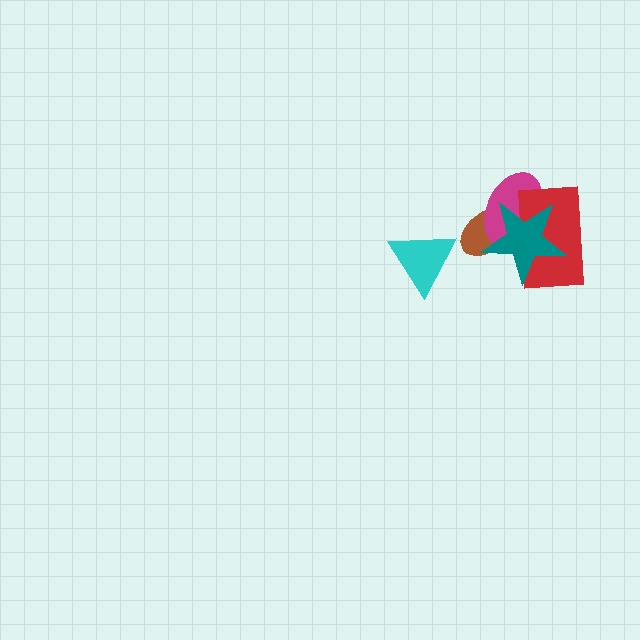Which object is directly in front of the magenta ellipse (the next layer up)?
The red rectangle is directly in front of the magenta ellipse.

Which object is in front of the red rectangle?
The teal star is in front of the red rectangle.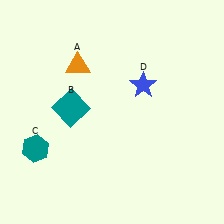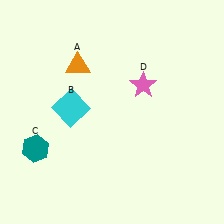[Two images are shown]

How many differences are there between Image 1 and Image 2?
There are 2 differences between the two images.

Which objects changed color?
B changed from teal to cyan. D changed from blue to pink.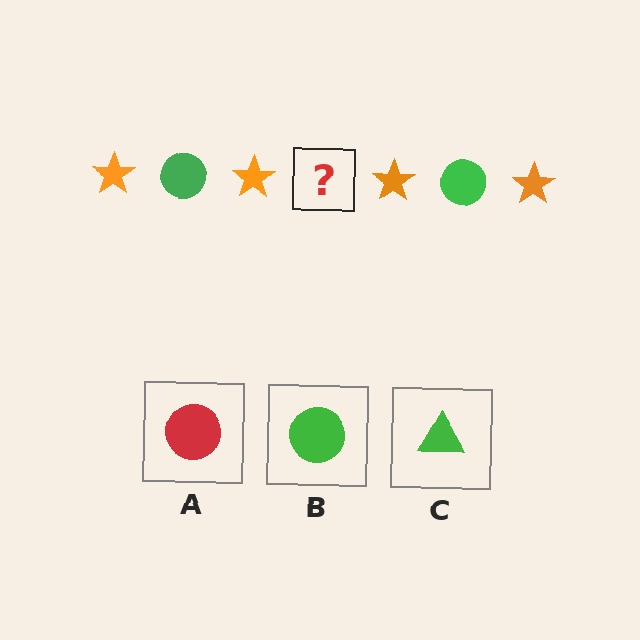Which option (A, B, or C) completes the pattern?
B.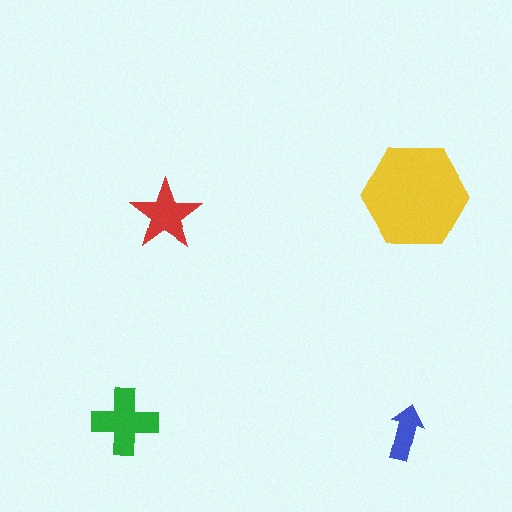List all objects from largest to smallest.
The yellow hexagon, the green cross, the red star, the blue arrow.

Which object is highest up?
The yellow hexagon is topmost.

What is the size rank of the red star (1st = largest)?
3rd.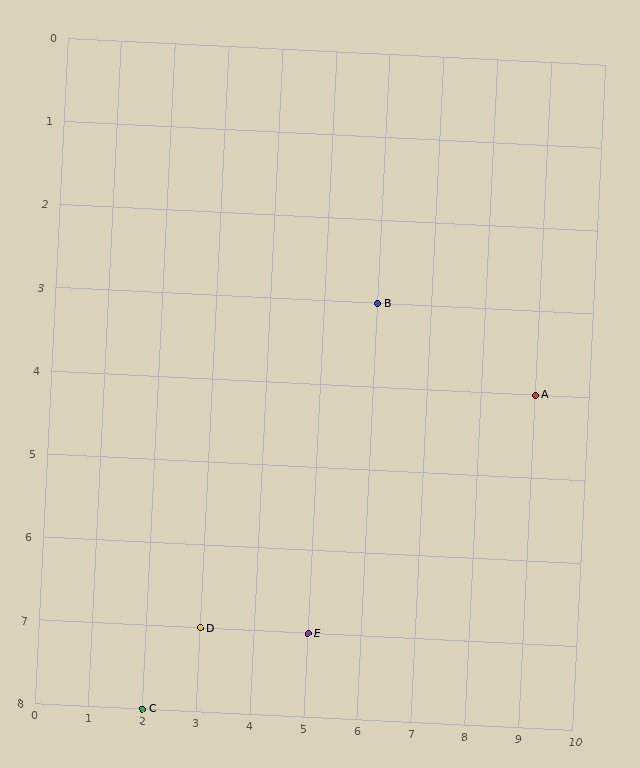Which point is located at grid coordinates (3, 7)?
Point D is at (3, 7).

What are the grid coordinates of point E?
Point E is at grid coordinates (5, 7).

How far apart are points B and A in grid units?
Points B and A are 3 columns and 1 row apart (about 3.2 grid units diagonally).